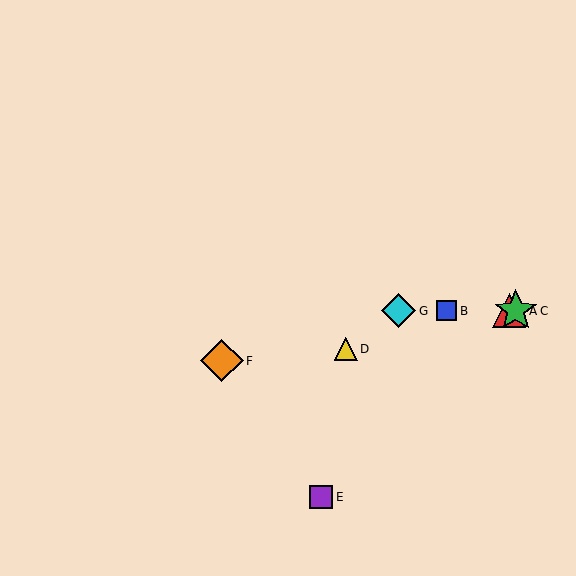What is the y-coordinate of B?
Object B is at y≈311.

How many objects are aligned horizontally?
4 objects (A, B, C, G) are aligned horizontally.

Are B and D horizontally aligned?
No, B is at y≈311 and D is at y≈349.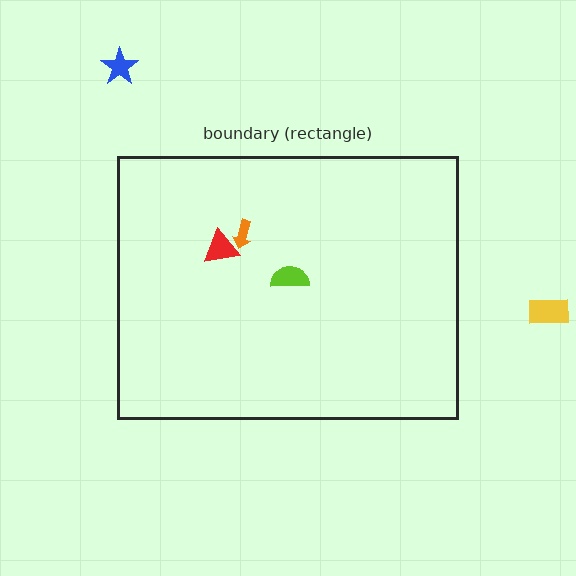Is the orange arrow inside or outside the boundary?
Inside.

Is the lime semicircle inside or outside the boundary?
Inside.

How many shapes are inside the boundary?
3 inside, 2 outside.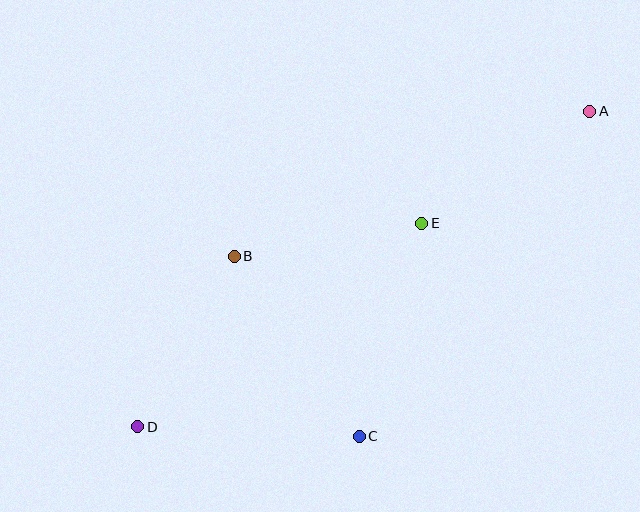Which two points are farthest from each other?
Points A and D are farthest from each other.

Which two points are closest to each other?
Points B and E are closest to each other.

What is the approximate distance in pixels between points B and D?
The distance between B and D is approximately 196 pixels.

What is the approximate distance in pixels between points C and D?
The distance between C and D is approximately 222 pixels.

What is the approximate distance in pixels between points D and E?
The distance between D and E is approximately 349 pixels.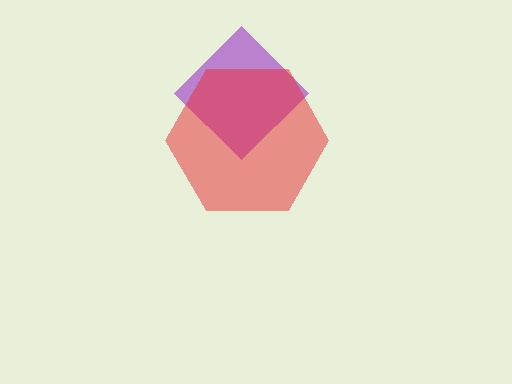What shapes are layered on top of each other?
The layered shapes are: a purple diamond, a red hexagon.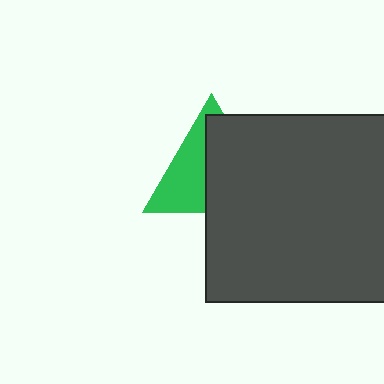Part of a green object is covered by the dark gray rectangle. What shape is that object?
It is a triangle.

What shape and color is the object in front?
The object in front is a dark gray rectangle.